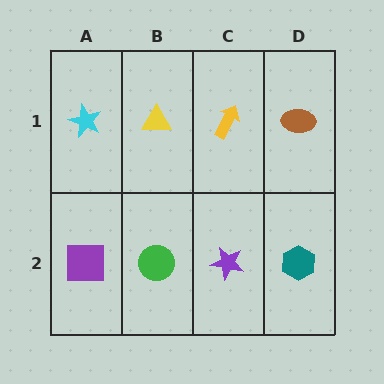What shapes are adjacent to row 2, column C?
A yellow arrow (row 1, column C), a green circle (row 2, column B), a teal hexagon (row 2, column D).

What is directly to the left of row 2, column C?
A green circle.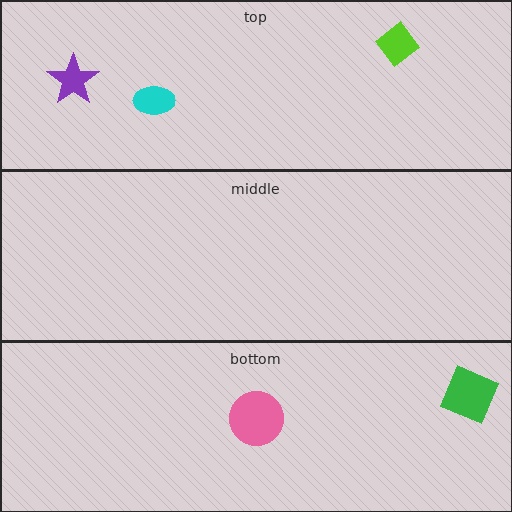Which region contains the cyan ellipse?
The top region.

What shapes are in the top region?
The purple star, the lime diamond, the cyan ellipse.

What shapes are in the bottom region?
The green square, the pink circle.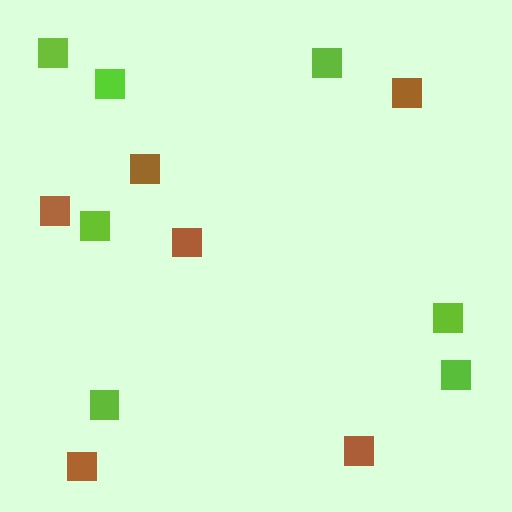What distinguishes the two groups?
There are 2 groups: one group of lime squares (7) and one group of brown squares (6).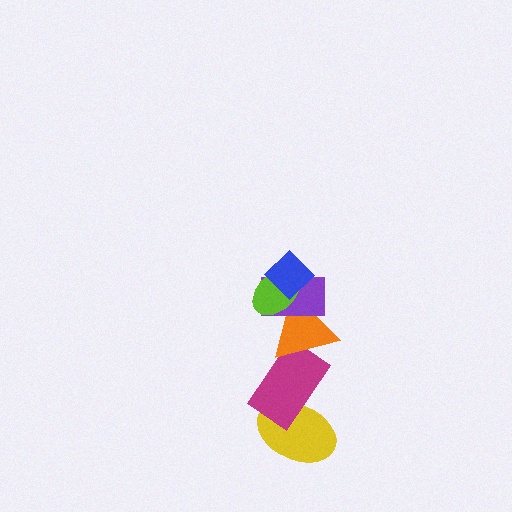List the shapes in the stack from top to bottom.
From top to bottom: the blue diamond, the lime ellipse, the purple rectangle, the orange triangle, the magenta rectangle, the yellow ellipse.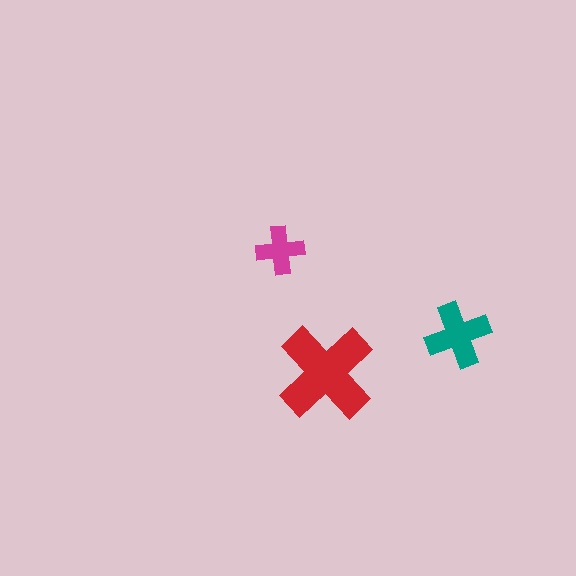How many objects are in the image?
There are 3 objects in the image.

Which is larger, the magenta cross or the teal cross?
The teal one.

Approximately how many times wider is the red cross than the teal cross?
About 1.5 times wider.